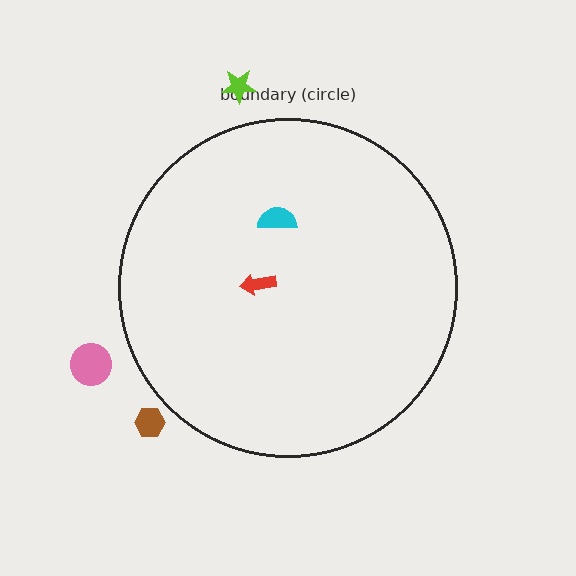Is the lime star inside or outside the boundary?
Outside.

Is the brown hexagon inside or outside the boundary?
Outside.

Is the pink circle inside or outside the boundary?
Outside.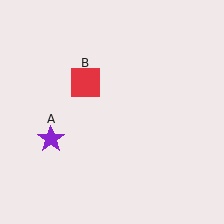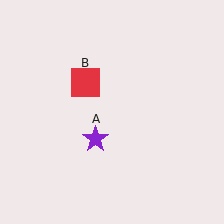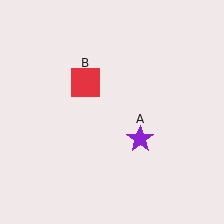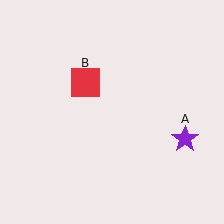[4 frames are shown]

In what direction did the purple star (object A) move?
The purple star (object A) moved right.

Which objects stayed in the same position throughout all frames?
Red square (object B) remained stationary.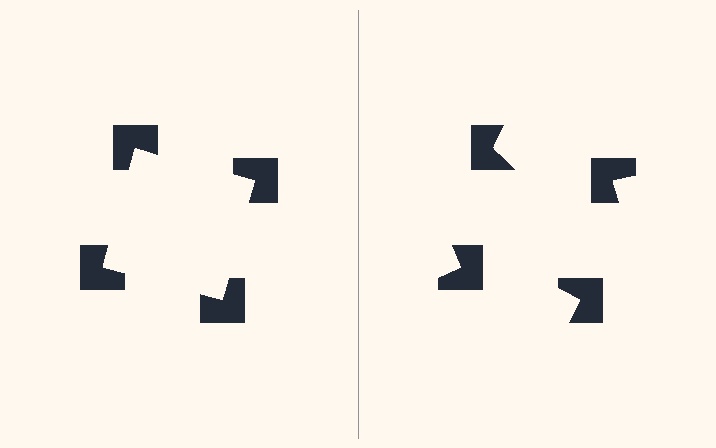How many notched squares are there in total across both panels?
8 — 4 on each side.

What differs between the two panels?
The notched squares are positioned identically on both sides; only the wedge orientations differ. On the left they align to a square; on the right they are misaligned.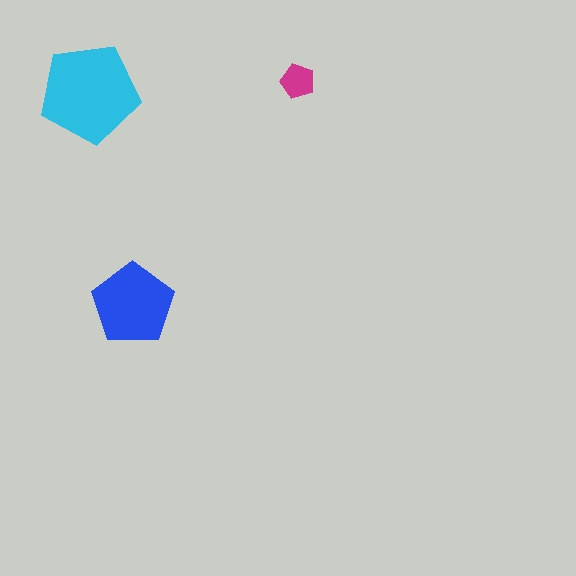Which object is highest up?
The magenta pentagon is topmost.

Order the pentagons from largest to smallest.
the cyan one, the blue one, the magenta one.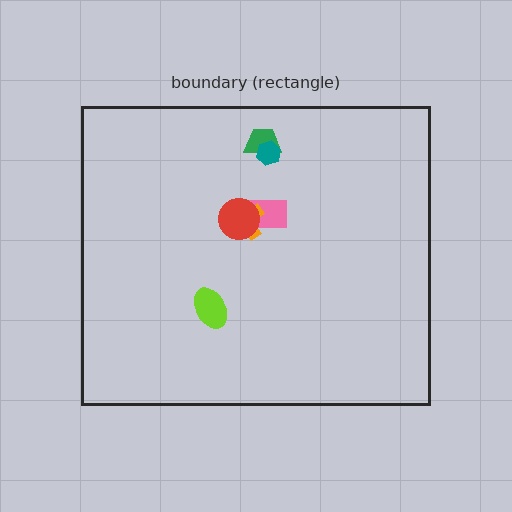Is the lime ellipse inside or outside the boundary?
Inside.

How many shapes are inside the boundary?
6 inside, 0 outside.